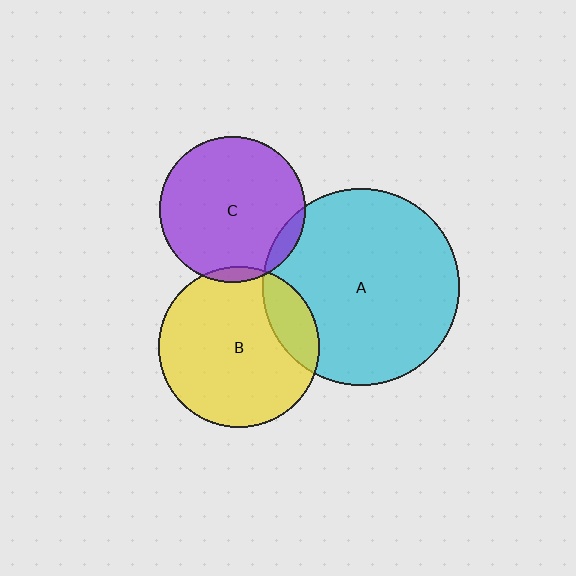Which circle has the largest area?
Circle A (cyan).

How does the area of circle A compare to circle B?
Approximately 1.5 times.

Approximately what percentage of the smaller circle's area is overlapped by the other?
Approximately 5%.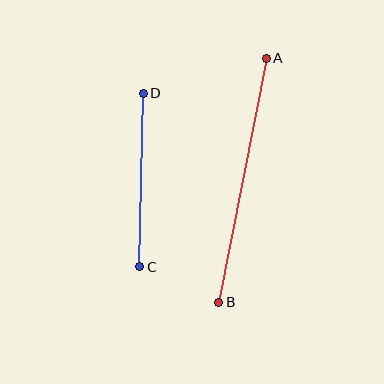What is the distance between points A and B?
The distance is approximately 249 pixels.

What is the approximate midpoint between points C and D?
The midpoint is at approximately (141, 180) pixels.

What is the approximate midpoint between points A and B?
The midpoint is at approximately (243, 180) pixels.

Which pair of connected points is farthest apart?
Points A and B are farthest apart.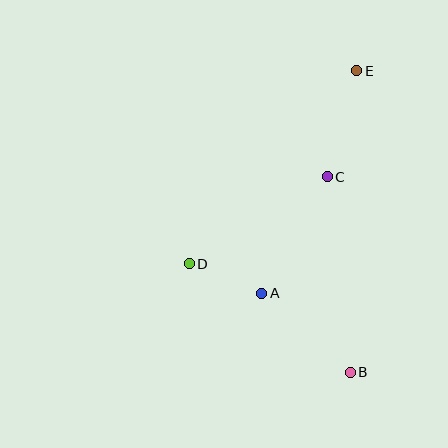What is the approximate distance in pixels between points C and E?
The distance between C and E is approximately 110 pixels.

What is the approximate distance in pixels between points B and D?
The distance between B and D is approximately 195 pixels.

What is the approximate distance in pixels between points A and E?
The distance between A and E is approximately 242 pixels.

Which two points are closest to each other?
Points A and D are closest to each other.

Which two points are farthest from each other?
Points B and E are farthest from each other.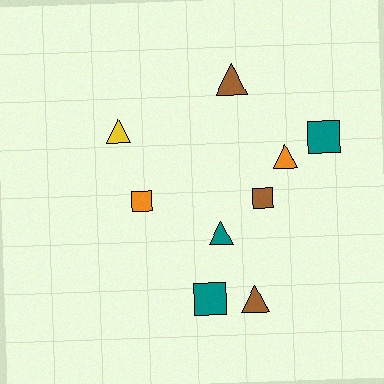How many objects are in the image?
There are 9 objects.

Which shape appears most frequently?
Triangle, with 5 objects.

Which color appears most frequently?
Teal, with 3 objects.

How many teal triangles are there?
There is 1 teal triangle.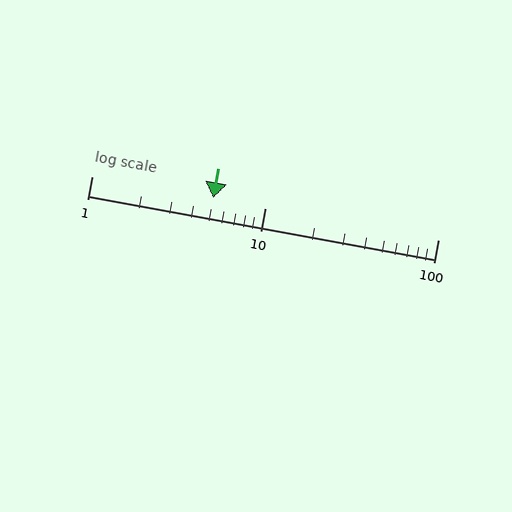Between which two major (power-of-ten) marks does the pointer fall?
The pointer is between 1 and 10.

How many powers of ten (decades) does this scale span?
The scale spans 2 decades, from 1 to 100.